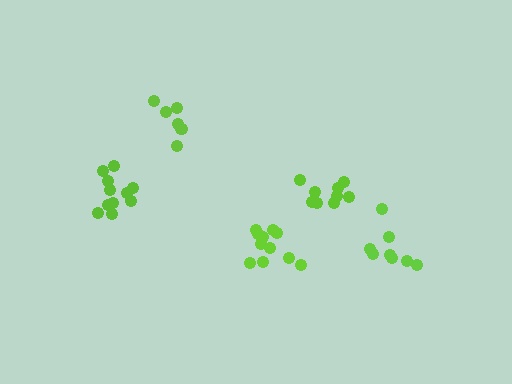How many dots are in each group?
Group 1: 9 dots, Group 2: 11 dots, Group 3: 8 dots, Group 4: 11 dots, Group 5: 6 dots (45 total).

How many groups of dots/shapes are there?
There are 5 groups.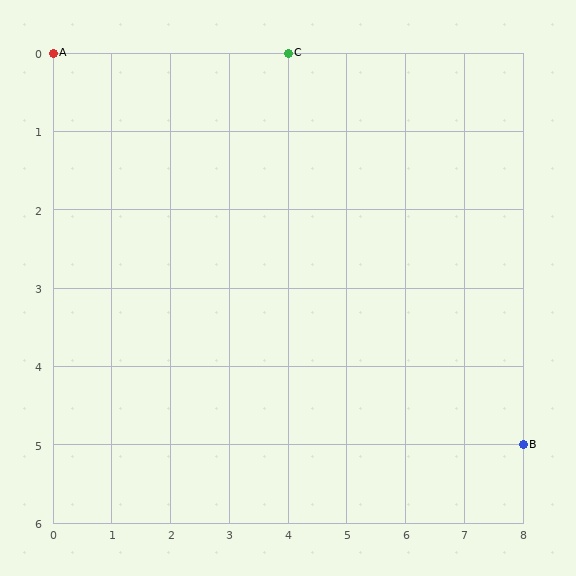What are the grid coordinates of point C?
Point C is at grid coordinates (4, 0).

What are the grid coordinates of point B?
Point B is at grid coordinates (8, 5).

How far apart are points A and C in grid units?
Points A and C are 4 columns apart.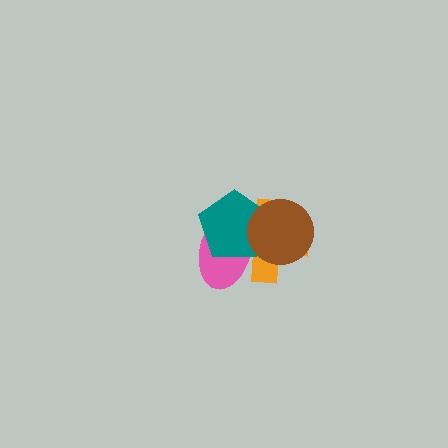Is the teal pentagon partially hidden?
Yes, it is partially covered by another shape.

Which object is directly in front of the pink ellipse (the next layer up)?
The orange cross is directly in front of the pink ellipse.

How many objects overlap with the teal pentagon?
3 objects overlap with the teal pentagon.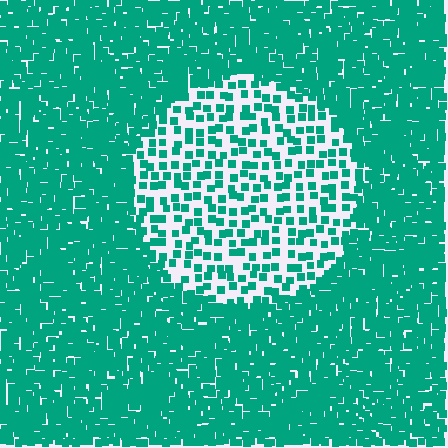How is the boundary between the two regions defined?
The boundary is defined by a change in element density (approximately 2.8x ratio). All elements are the same color, size, and shape.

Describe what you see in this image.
The image contains small teal elements arranged at two different densities. A circle-shaped region is visible where the elements are less densely packed than the surrounding area.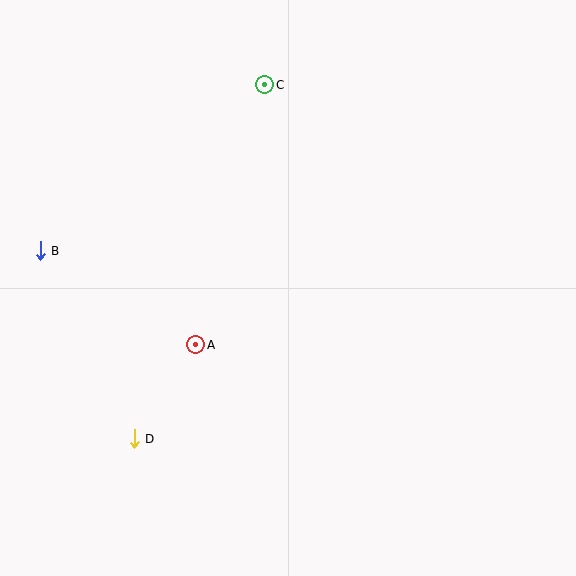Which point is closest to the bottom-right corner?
Point A is closest to the bottom-right corner.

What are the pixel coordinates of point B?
Point B is at (40, 251).